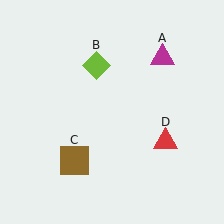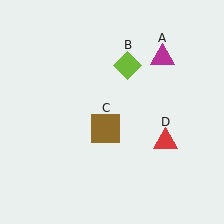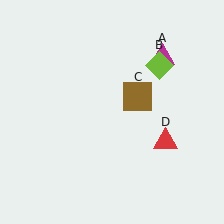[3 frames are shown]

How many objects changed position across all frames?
2 objects changed position: lime diamond (object B), brown square (object C).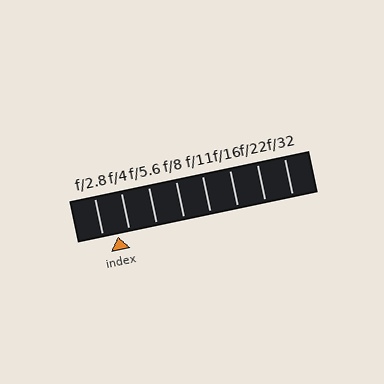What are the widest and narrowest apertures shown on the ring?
The widest aperture shown is f/2.8 and the narrowest is f/32.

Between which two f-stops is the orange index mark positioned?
The index mark is between f/2.8 and f/4.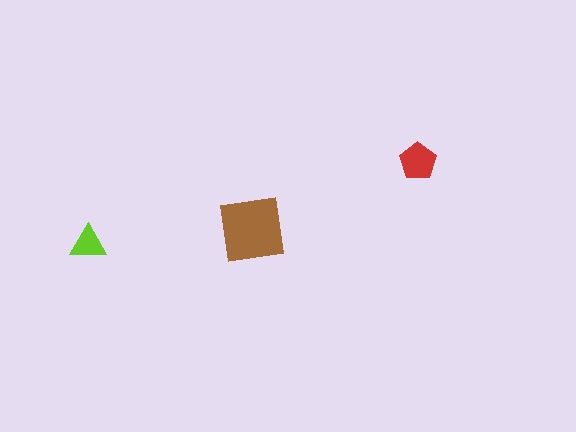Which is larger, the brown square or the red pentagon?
The brown square.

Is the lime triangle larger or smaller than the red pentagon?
Smaller.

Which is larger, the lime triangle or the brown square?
The brown square.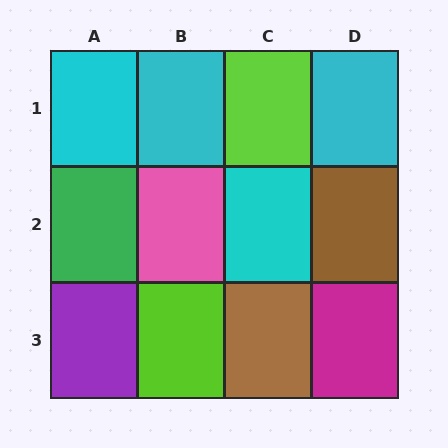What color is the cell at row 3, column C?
Brown.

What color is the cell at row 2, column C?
Cyan.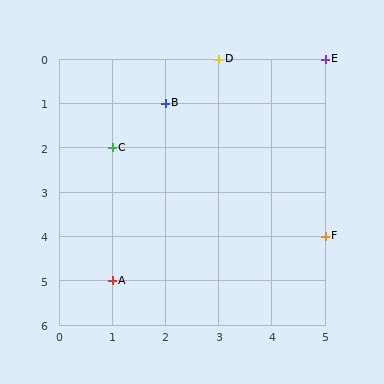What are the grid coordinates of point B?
Point B is at grid coordinates (2, 1).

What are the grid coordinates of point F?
Point F is at grid coordinates (5, 4).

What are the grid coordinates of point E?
Point E is at grid coordinates (5, 0).